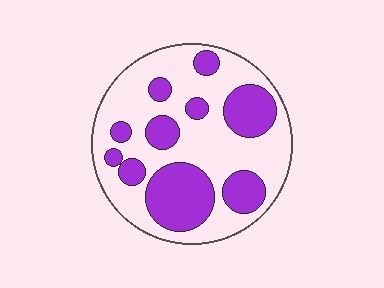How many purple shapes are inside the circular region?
10.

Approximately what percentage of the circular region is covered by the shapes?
Approximately 35%.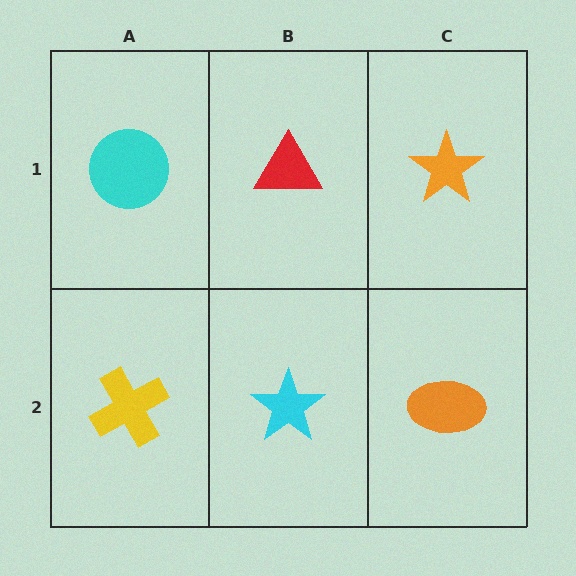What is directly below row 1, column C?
An orange ellipse.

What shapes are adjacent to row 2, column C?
An orange star (row 1, column C), a cyan star (row 2, column B).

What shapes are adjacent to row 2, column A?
A cyan circle (row 1, column A), a cyan star (row 2, column B).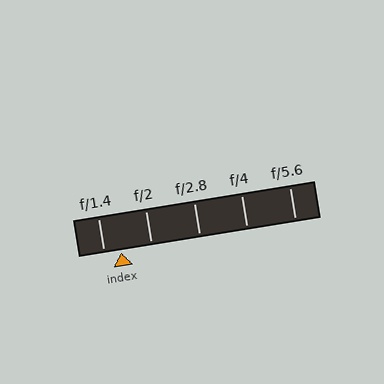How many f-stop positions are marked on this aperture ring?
There are 5 f-stop positions marked.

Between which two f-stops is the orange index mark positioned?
The index mark is between f/1.4 and f/2.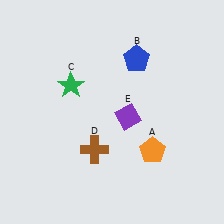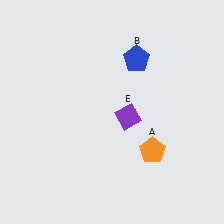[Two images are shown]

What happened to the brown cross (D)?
The brown cross (D) was removed in Image 2. It was in the bottom-left area of Image 1.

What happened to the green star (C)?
The green star (C) was removed in Image 2. It was in the top-left area of Image 1.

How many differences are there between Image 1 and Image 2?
There are 2 differences between the two images.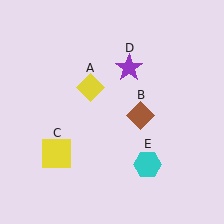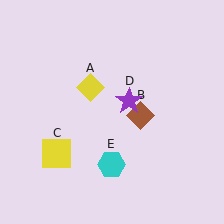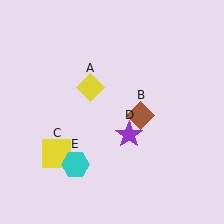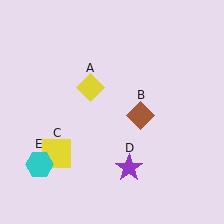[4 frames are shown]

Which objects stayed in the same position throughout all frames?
Yellow diamond (object A) and brown diamond (object B) and yellow square (object C) remained stationary.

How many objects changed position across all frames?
2 objects changed position: purple star (object D), cyan hexagon (object E).